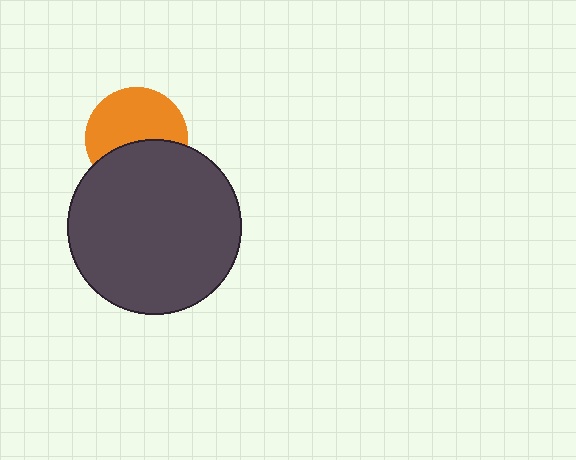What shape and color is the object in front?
The object in front is a dark gray circle.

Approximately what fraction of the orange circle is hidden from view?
Roughly 41% of the orange circle is hidden behind the dark gray circle.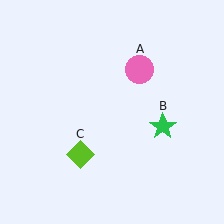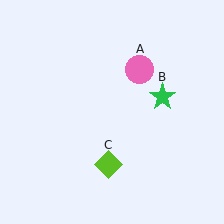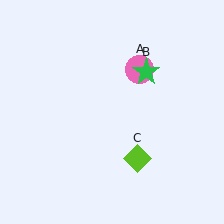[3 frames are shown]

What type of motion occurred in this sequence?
The green star (object B), lime diamond (object C) rotated counterclockwise around the center of the scene.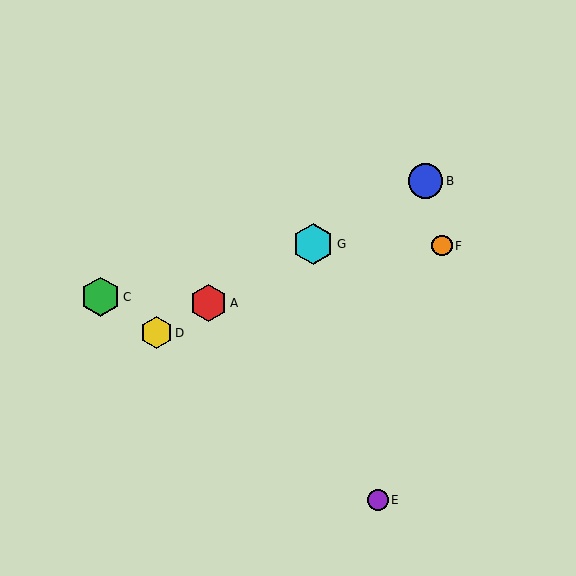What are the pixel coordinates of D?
Object D is at (156, 333).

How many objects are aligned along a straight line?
4 objects (A, B, D, G) are aligned along a straight line.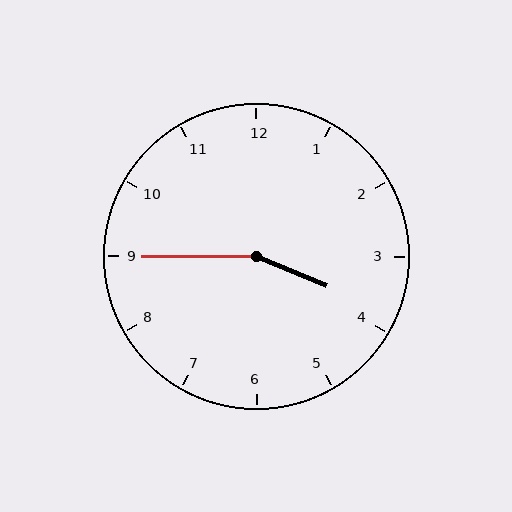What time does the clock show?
3:45.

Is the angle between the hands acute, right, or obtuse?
It is obtuse.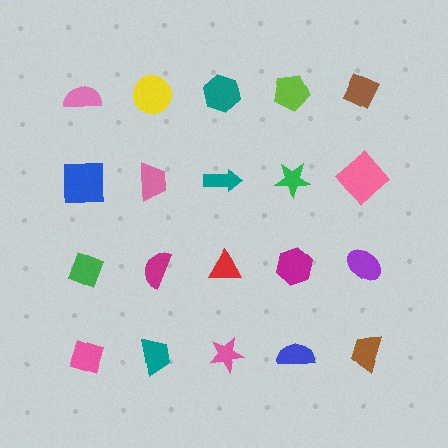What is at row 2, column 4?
A green star.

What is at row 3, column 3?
A red triangle.